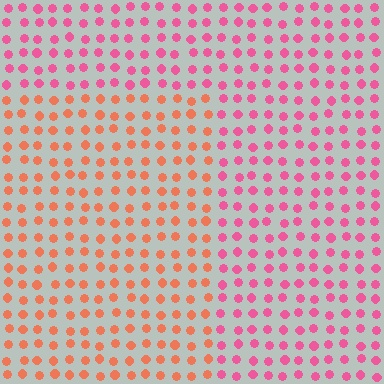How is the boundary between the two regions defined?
The boundary is defined purely by a slight shift in hue (about 40 degrees). Spacing, size, and orientation are identical on both sides.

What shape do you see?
I see a rectangle.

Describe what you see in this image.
The image is filled with small pink elements in a uniform arrangement. A rectangle-shaped region is visible where the elements are tinted to a slightly different hue, forming a subtle color boundary.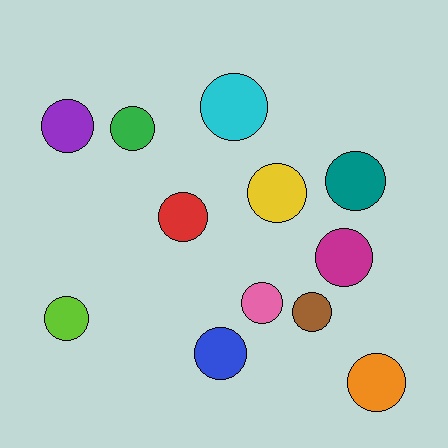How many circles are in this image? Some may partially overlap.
There are 12 circles.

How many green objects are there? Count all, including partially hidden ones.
There is 1 green object.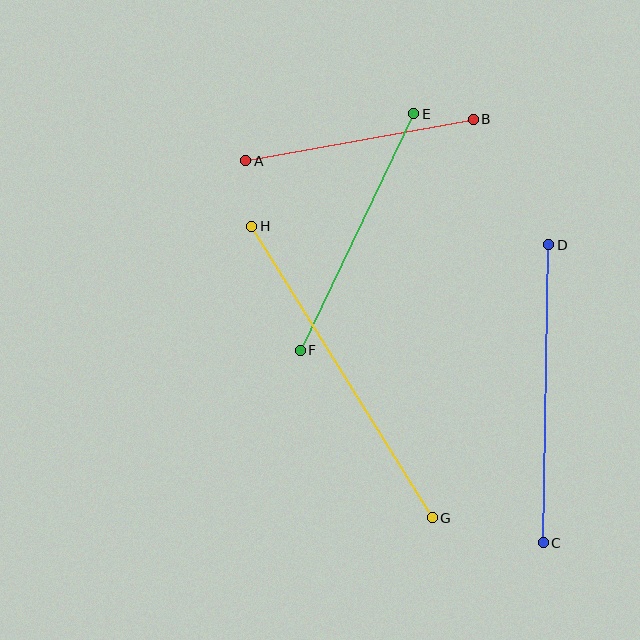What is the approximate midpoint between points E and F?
The midpoint is at approximately (357, 232) pixels.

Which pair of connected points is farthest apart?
Points G and H are farthest apart.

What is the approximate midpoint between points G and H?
The midpoint is at approximately (342, 372) pixels.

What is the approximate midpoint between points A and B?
The midpoint is at approximately (360, 140) pixels.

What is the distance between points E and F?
The distance is approximately 262 pixels.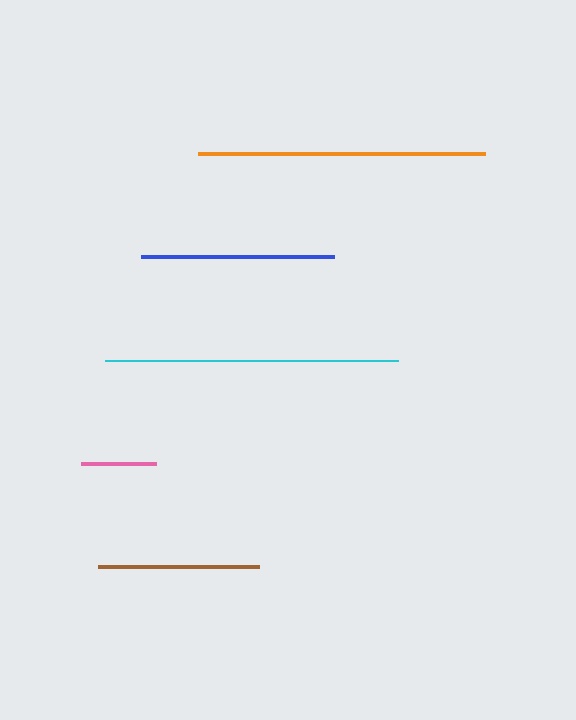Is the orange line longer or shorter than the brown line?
The orange line is longer than the brown line.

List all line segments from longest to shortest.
From longest to shortest: cyan, orange, blue, brown, pink.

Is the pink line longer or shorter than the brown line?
The brown line is longer than the pink line.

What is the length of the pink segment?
The pink segment is approximately 75 pixels long.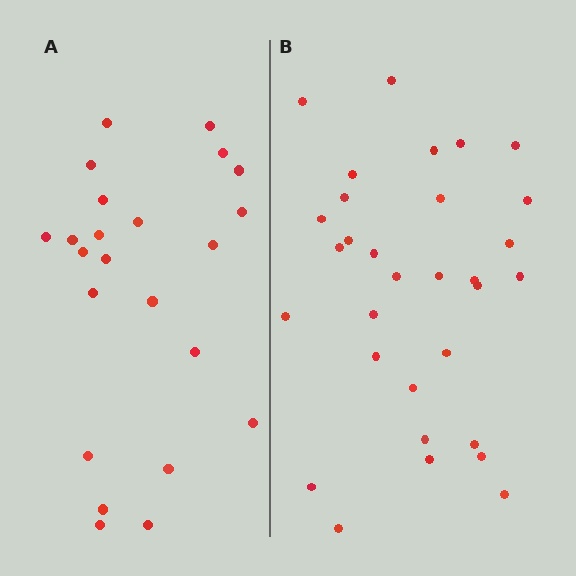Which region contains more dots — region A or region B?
Region B (the right region) has more dots.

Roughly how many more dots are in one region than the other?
Region B has roughly 8 or so more dots than region A.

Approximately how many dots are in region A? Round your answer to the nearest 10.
About 20 dots. (The exact count is 23, which rounds to 20.)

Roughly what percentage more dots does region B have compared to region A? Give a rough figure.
About 35% more.